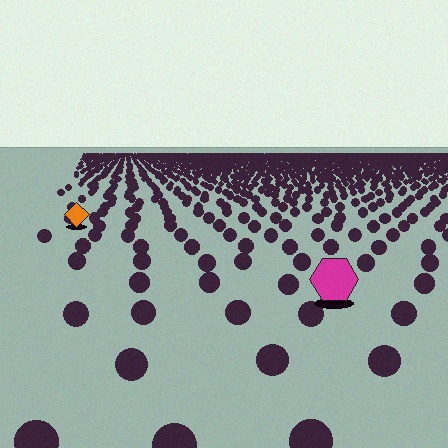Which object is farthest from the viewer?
The orange diamond is farthest from the viewer. It appears smaller and the ground texture around it is denser.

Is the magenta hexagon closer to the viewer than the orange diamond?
Yes. The magenta hexagon is closer — you can tell from the texture gradient: the ground texture is coarser near it.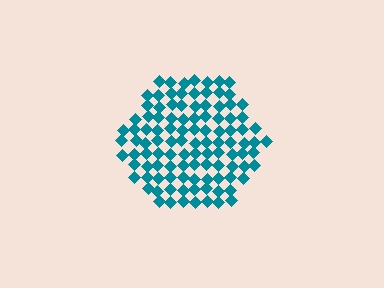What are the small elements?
The small elements are diamonds.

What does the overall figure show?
The overall figure shows a hexagon.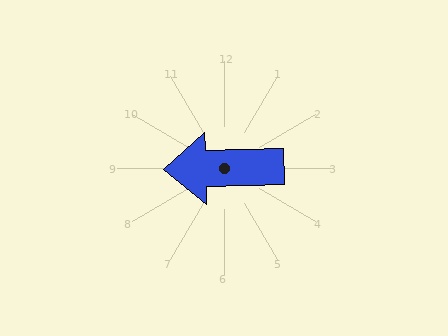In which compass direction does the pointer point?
West.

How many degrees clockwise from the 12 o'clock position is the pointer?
Approximately 268 degrees.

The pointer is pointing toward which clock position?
Roughly 9 o'clock.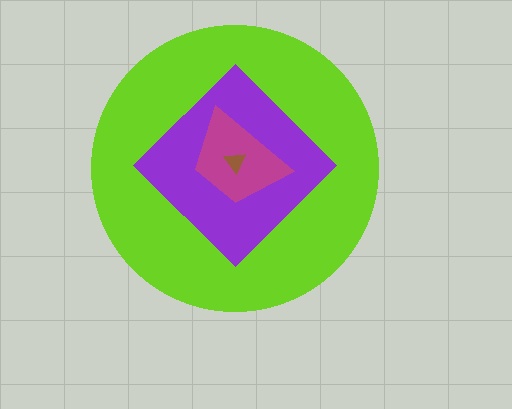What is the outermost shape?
The lime circle.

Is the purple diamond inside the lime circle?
Yes.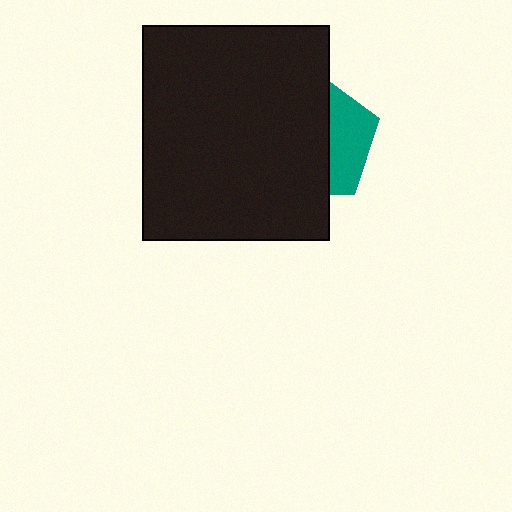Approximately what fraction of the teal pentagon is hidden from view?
Roughly 66% of the teal pentagon is hidden behind the black rectangle.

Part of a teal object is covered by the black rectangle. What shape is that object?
It is a pentagon.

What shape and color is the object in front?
The object in front is a black rectangle.